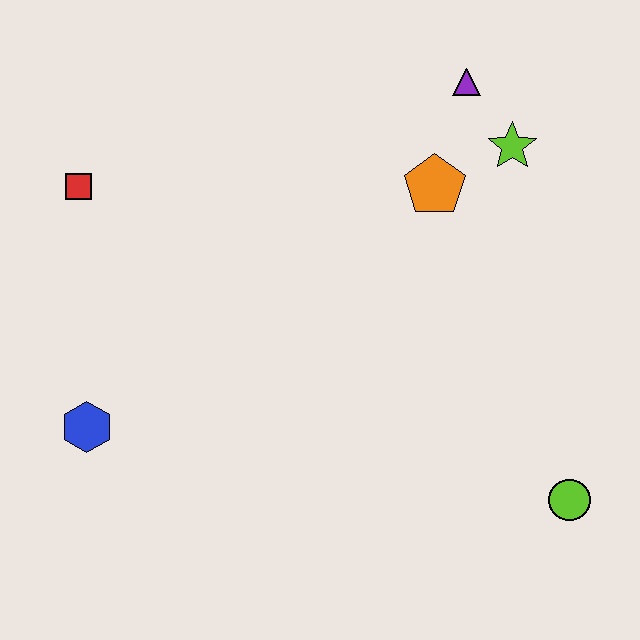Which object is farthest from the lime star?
The blue hexagon is farthest from the lime star.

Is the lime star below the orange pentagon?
No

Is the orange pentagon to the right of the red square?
Yes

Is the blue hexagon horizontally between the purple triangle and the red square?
Yes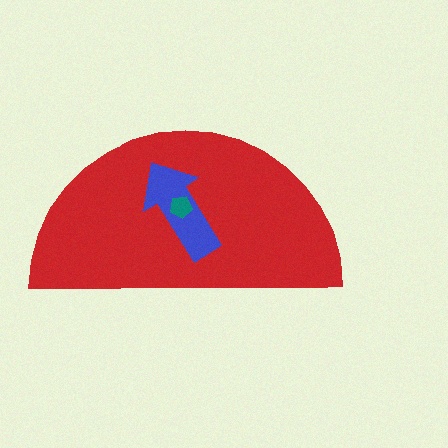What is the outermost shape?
The red semicircle.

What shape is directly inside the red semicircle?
The blue arrow.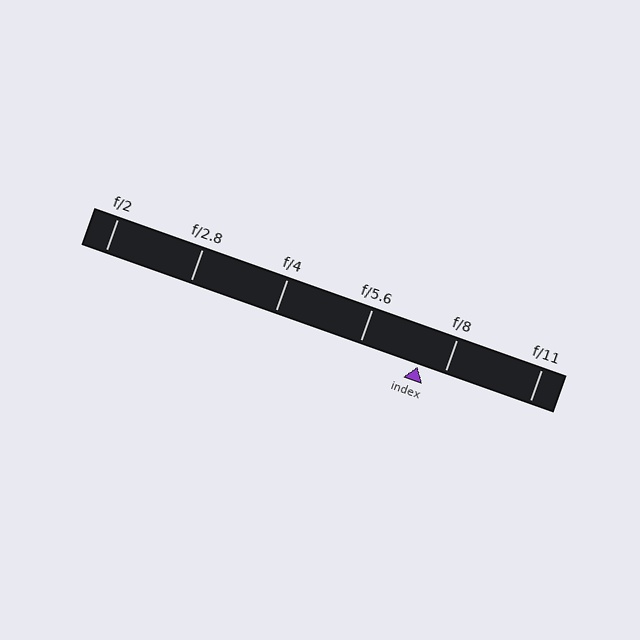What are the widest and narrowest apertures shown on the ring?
The widest aperture shown is f/2 and the narrowest is f/11.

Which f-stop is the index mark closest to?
The index mark is closest to f/8.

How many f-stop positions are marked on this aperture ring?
There are 6 f-stop positions marked.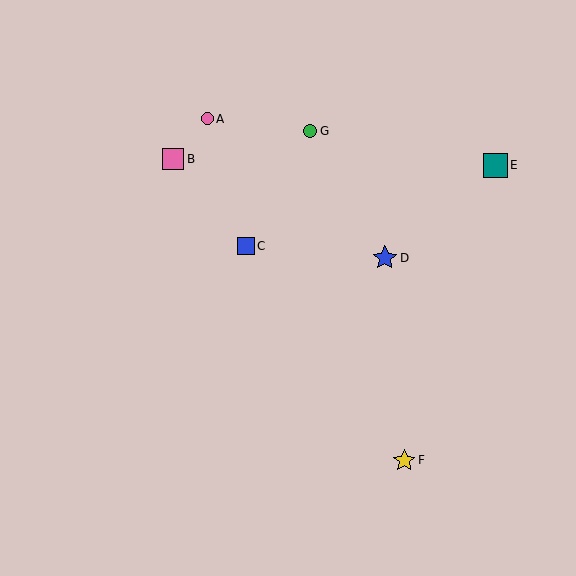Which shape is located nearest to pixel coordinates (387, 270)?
The blue star (labeled D) at (385, 258) is nearest to that location.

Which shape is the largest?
The blue star (labeled D) is the largest.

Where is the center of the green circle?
The center of the green circle is at (310, 131).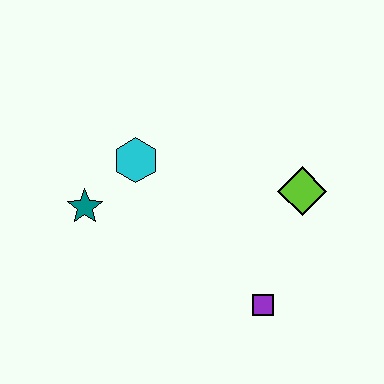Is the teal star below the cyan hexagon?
Yes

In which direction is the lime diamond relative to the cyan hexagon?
The lime diamond is to the right of the cyan hexagon.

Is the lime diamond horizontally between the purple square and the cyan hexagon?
No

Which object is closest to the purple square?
The lime diamond is closest to the purple square.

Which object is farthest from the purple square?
The teal star is farthest from the purple square.